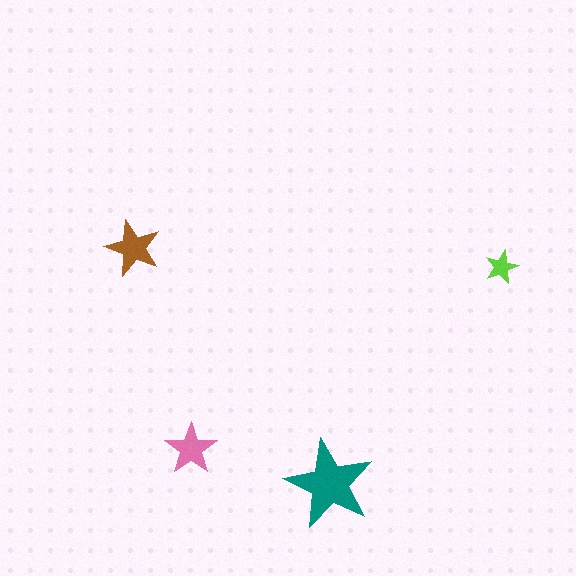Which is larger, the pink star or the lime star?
The pink one.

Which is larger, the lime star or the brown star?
The brown one.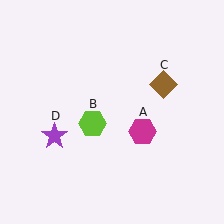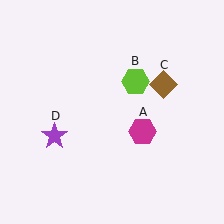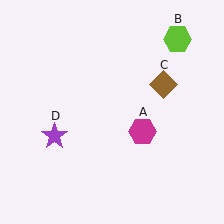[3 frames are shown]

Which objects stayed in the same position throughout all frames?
Magenta hexagon (object A) and brown diamond (object C) and purple star (object D) remained stationary.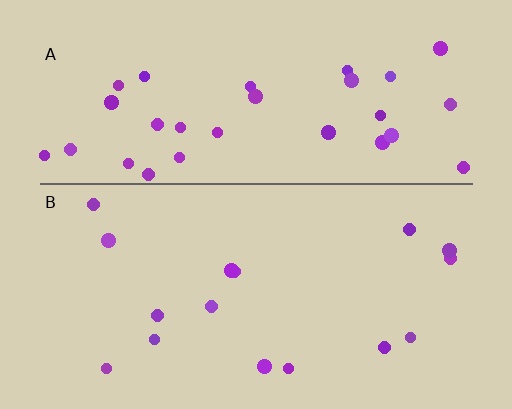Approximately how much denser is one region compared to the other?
Approximately 2.0× — region A over region B.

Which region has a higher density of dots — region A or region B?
A (the top).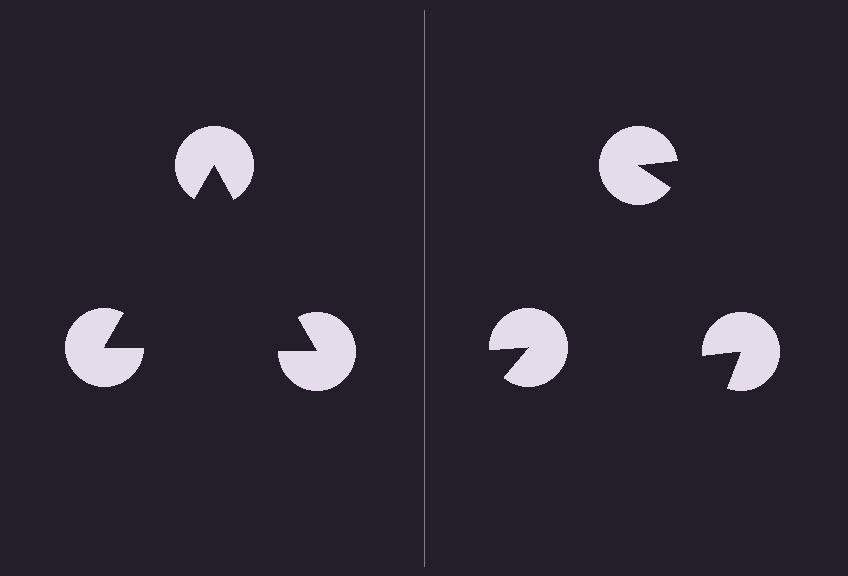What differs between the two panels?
The pac-man discs are positioned identically on both sides; only the wedge orientations differ. On the left they align to a triangle; on the right they are misaligned.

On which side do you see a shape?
An illusory triangle appears on the left side. On the right side the wedge cuts are rotated, so no coherent shape forms.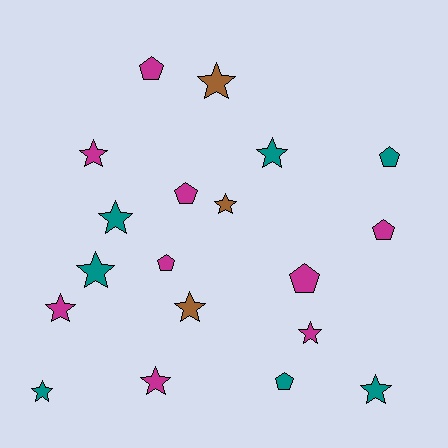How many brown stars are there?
There are 3 brown stars.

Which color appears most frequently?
Magenta, with 9 objects.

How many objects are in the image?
There are 19 objects.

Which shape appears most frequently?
Star, with 12 objects.